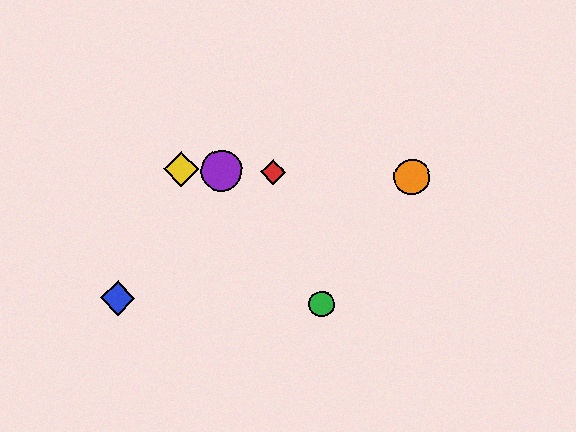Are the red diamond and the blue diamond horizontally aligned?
No, the red diamond is at y≈172 and the blue diamond is at y≈298.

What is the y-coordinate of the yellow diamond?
The yellow diamond is at y≈169.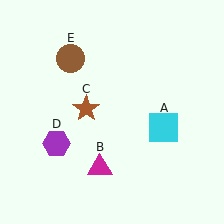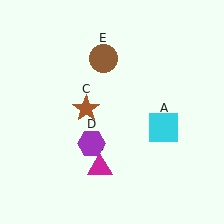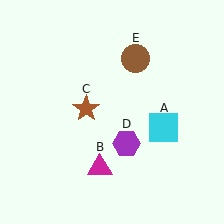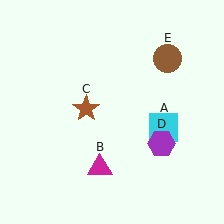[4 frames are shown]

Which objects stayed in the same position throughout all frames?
Cyan square (object A) and magenta triangle (object B) and brown star (object C) remained stationary.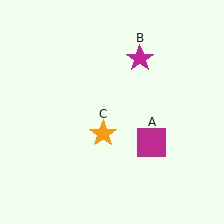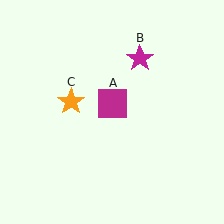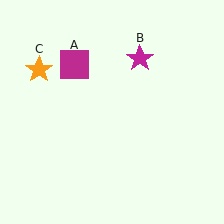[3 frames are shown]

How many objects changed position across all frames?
2 objects changed position: magenta square (object A), orange star (object C).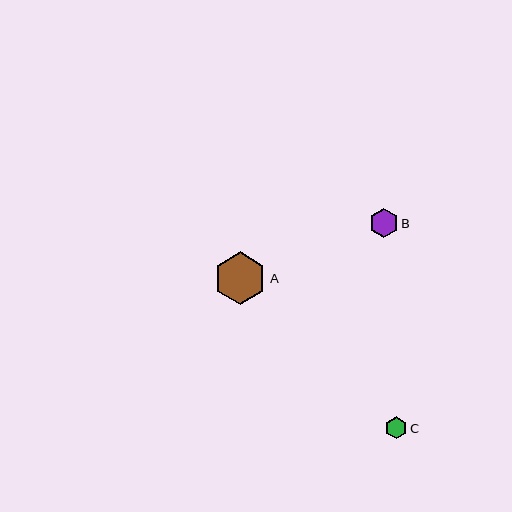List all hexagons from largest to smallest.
From largest to smallest: A, B, C.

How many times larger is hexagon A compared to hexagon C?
Hexagon A is approximately 2.4 times the size of hexagon C.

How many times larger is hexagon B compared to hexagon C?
Hexagon B is approximately 1.3 times the size of hexagon C.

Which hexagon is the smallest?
Hexagon C is the smallest with a size of approximately 22 pixels.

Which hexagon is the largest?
Hexagon A is the largest with a size of approximately 53 pixels.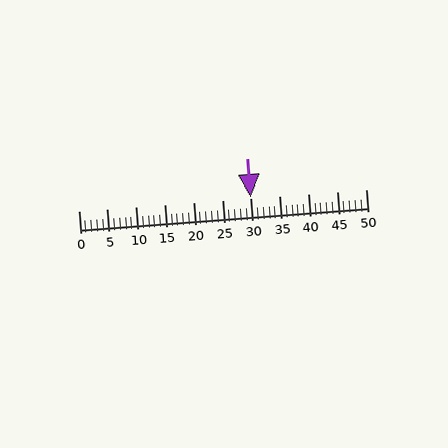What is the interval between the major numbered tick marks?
The major tick marks are spaced 5 units apart.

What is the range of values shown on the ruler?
The ruler shows values from 0 to 50.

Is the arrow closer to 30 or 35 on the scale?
The arrow is closer to 30.